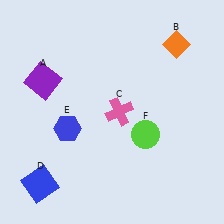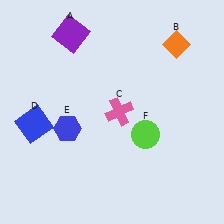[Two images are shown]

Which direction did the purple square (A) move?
The purple square (A) moved up.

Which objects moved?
The objects that moved are: the purple square (A), the blue square (D).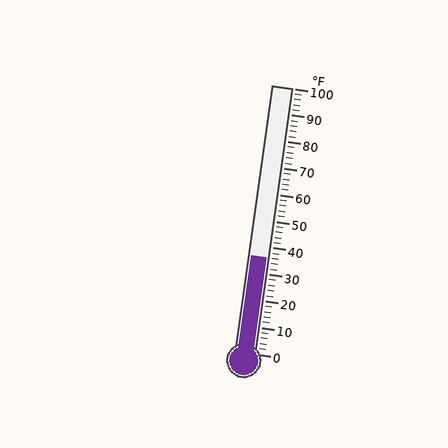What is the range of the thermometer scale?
The thermometer scale ranges from 0°F to 100°F.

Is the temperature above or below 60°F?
The temperature is below 60°F.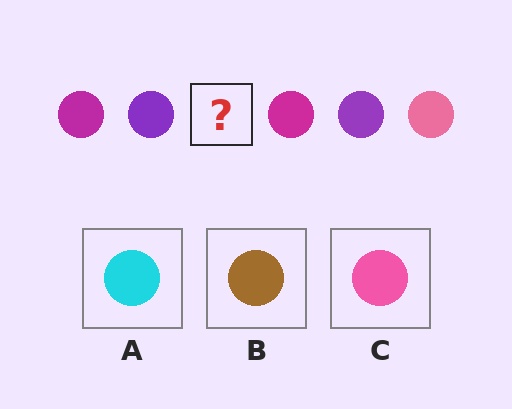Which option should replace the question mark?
Option C.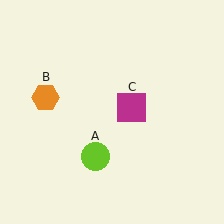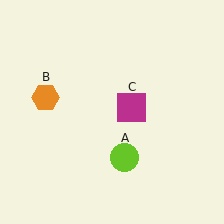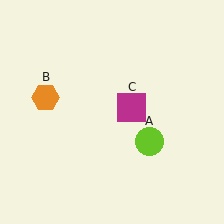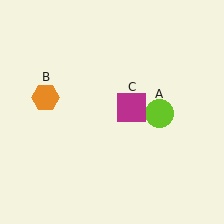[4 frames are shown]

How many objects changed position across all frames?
1 object changed position: lime circle (object A).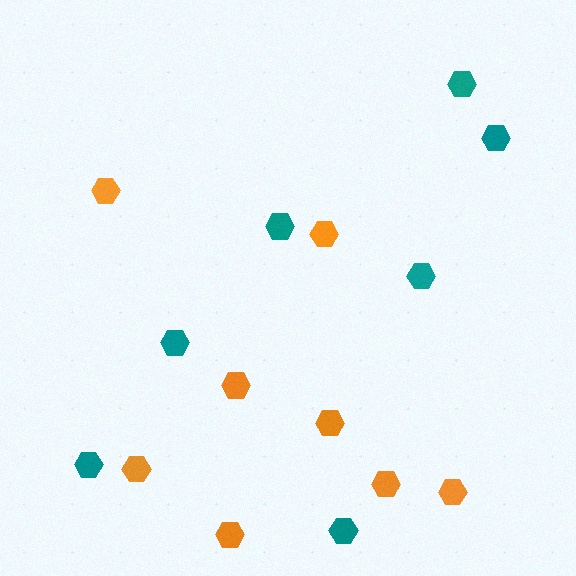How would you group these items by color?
There are 2 groups: one group of orange hexagons (8) and one group of teal hexagons (7).